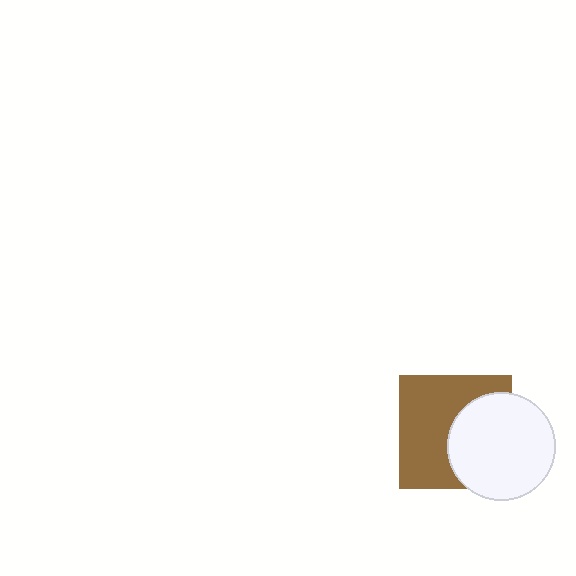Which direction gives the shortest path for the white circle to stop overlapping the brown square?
Moving right gives the shortest separation.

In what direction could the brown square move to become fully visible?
The brown square could move left. That would shift it out from behind the white circle entirely.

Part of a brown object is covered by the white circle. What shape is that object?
It is a square.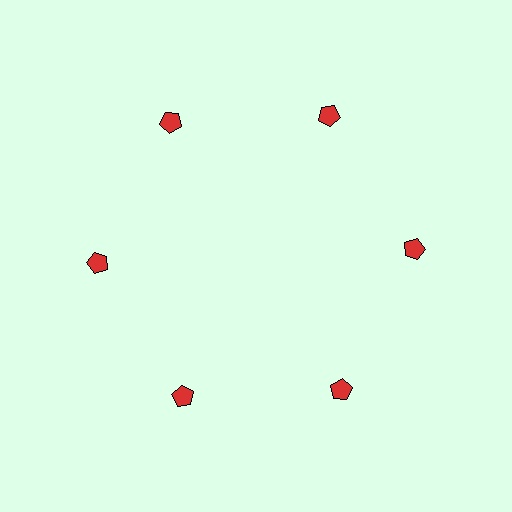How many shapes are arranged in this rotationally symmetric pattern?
There are 6 shapes, arranged in 6 groups of 1.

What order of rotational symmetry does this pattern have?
This pattern has 6-fold rotational symmetry.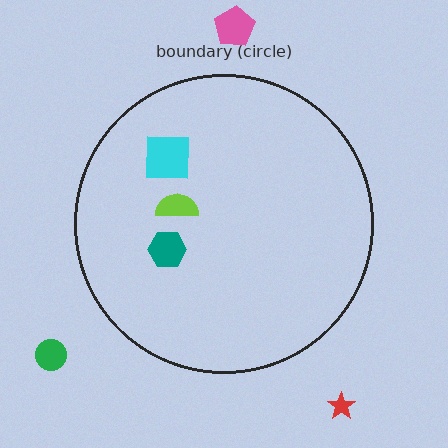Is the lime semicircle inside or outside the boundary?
Inside.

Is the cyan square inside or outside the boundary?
Inside.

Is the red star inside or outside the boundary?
Outside.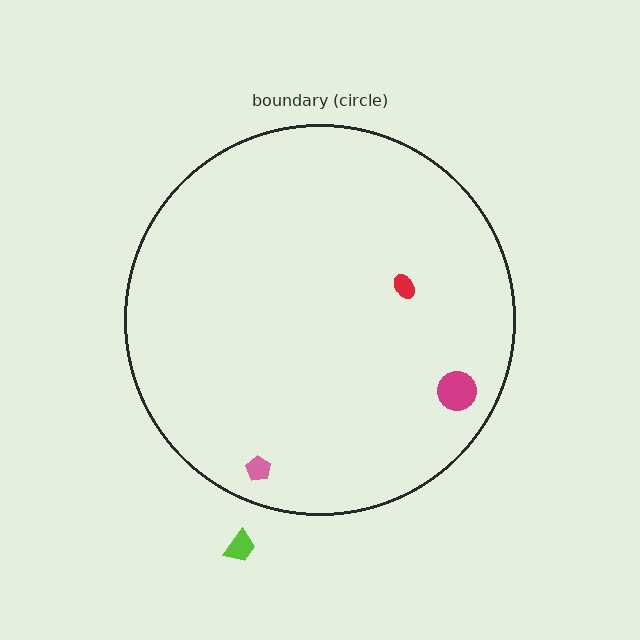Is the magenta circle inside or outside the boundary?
Inside.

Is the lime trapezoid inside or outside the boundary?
Outside.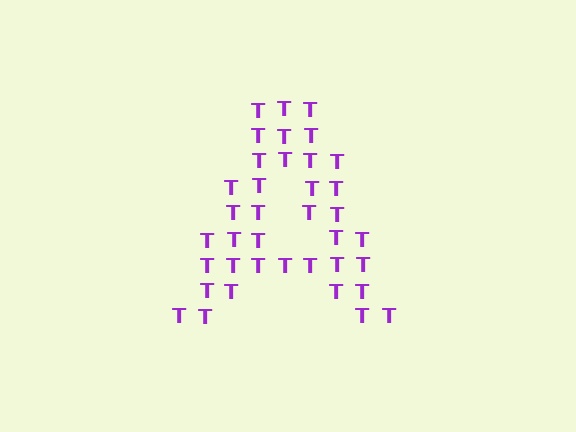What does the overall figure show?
The overall figure shows the letter A.